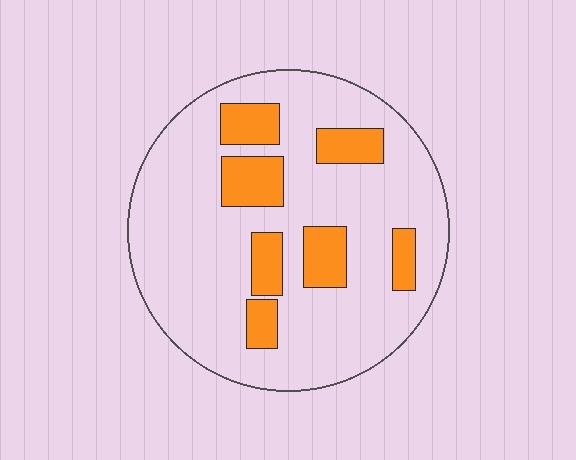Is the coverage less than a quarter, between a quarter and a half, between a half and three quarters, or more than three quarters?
Less than a quarter.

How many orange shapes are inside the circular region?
7.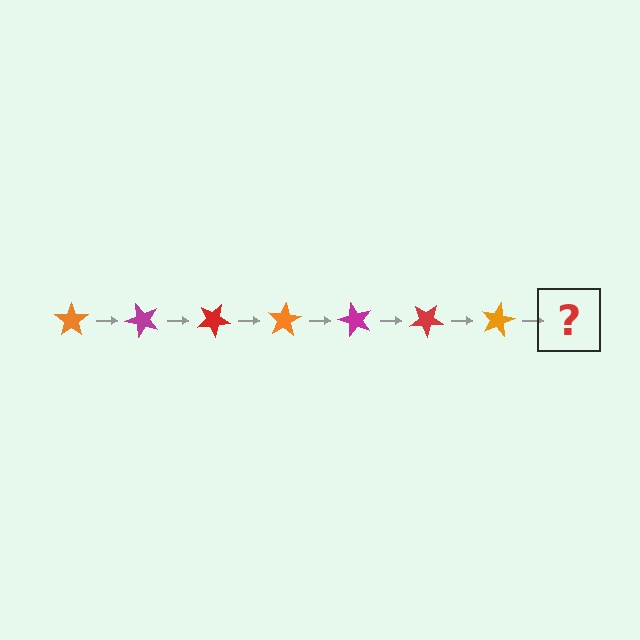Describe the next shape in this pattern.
It should be a magenta star, rotated 350 degrees from the start.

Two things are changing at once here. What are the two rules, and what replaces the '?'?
The two rules are that it rotates 50 degrees each step and the color cycles through orange, magenta, and red. The '?' should be a magenta star, rotated 350 degrees from the start.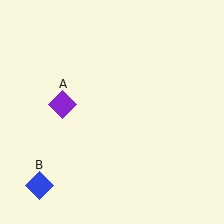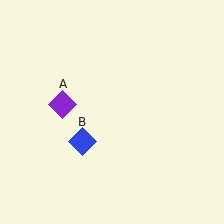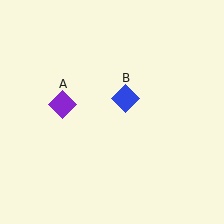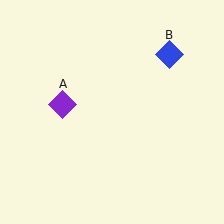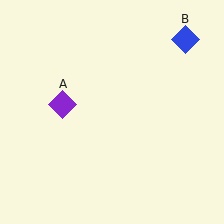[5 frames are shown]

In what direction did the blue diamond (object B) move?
The blue diamond (object B) moved up and to the right.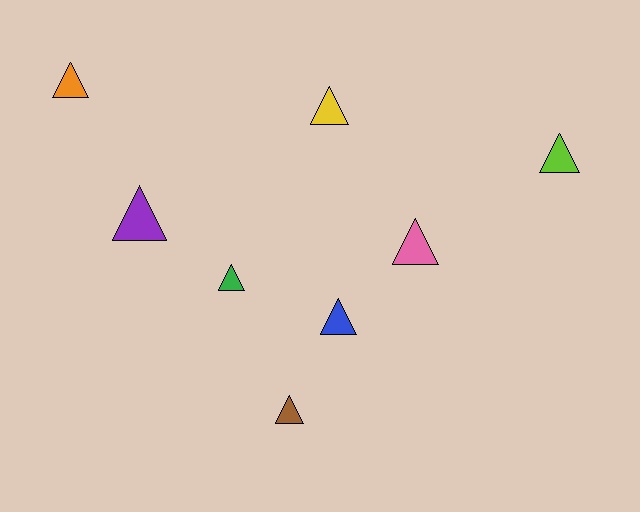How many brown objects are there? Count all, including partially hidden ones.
There is 1 brown object.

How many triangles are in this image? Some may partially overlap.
There are 8 triangles.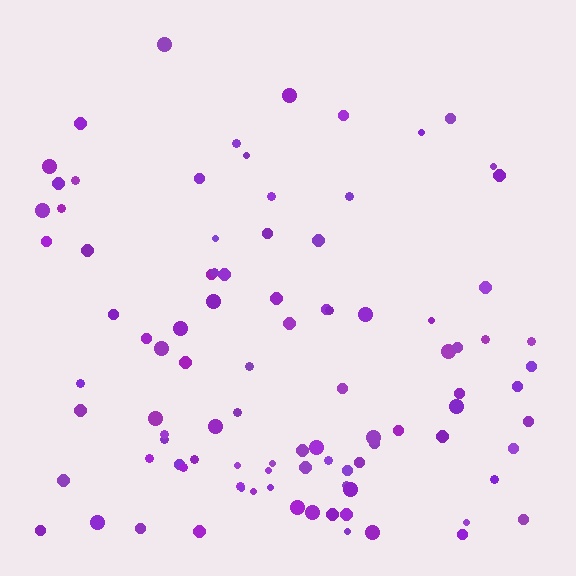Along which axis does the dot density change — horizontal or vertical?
Vertical.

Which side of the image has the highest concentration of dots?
The bottom.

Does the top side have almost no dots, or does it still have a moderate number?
Still a moderate number, just noticeably fewer than the bottom.